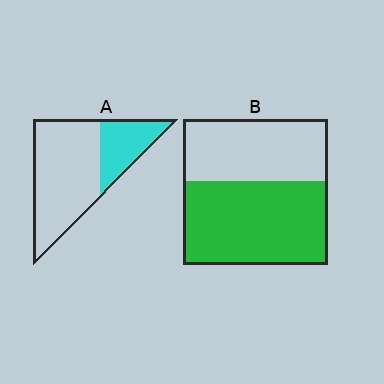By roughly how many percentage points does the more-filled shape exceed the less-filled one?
By roughly 30 percentage points (B over A).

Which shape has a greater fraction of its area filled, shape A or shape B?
Shape B.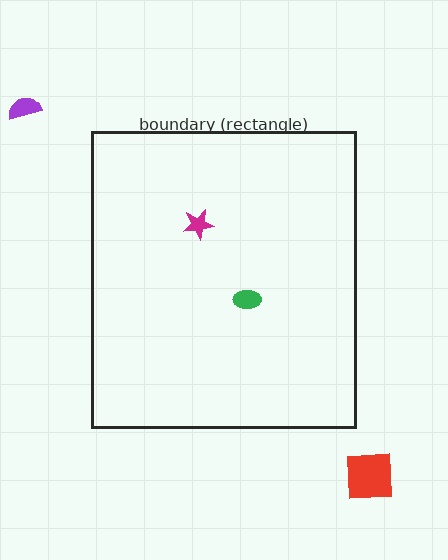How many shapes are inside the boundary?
2 inside, 2 outside.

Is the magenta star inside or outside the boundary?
Inside.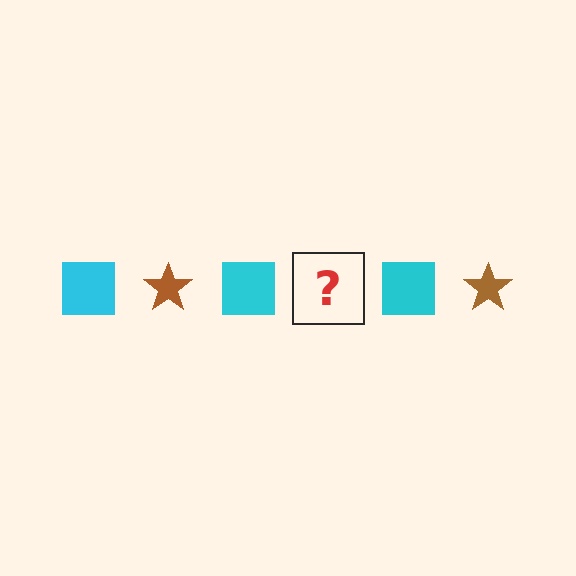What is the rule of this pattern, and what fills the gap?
The rule is that the pattern alternates between cyan square and brown star. The gap should be filled with a brown star.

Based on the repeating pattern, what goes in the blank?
The blank should be a brown star.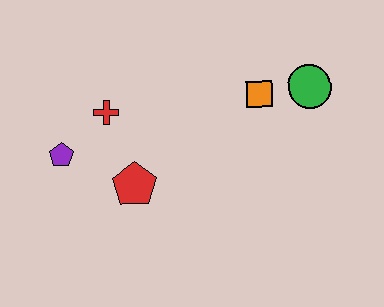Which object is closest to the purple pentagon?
The red cross is closest to the purple pentagon.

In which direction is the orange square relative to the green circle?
The orange square is to the left of the green circle.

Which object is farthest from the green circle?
The purple pentagon is farthest from the green circle.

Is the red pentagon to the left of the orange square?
Yes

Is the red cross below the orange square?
Yes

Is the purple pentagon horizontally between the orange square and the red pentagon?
No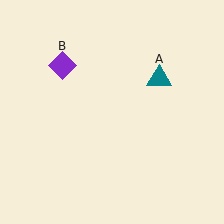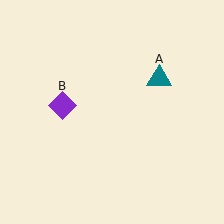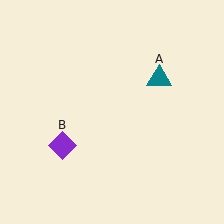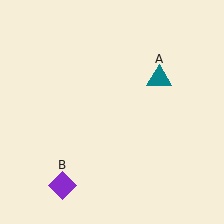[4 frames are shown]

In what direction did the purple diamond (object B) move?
The purple diamond (object B) moved down.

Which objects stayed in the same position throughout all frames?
Teal triangle (object A) remained stationary.